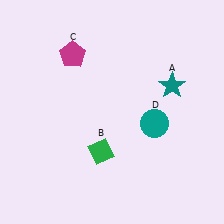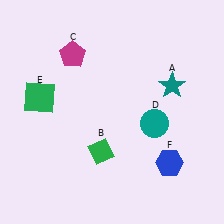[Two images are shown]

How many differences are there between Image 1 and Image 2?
There are 2 differences between the two images.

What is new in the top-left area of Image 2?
A green square (E) was added in the top-left area of Image 2.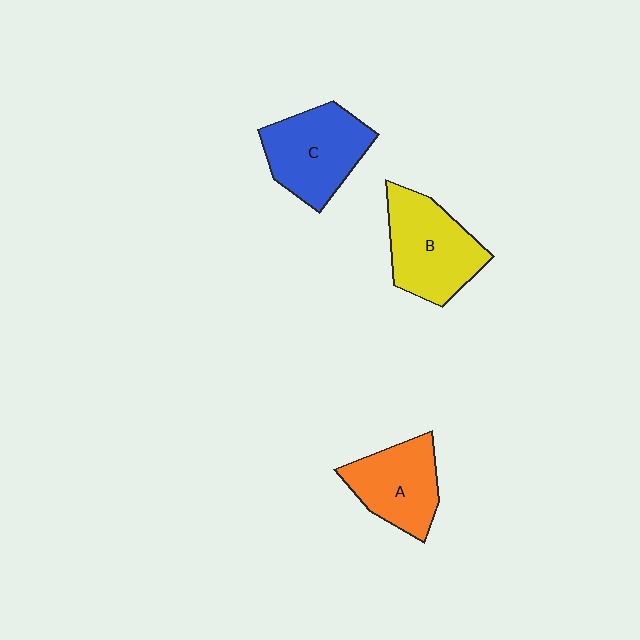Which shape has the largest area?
Shape B (yellow).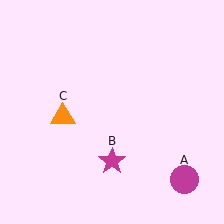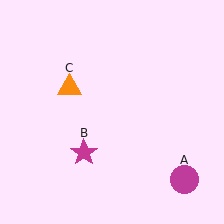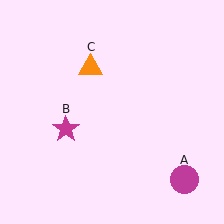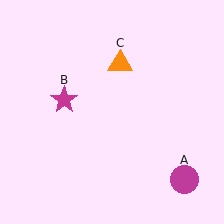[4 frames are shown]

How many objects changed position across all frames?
2 objects changed position: magenta star (object B), orange triangle (object C).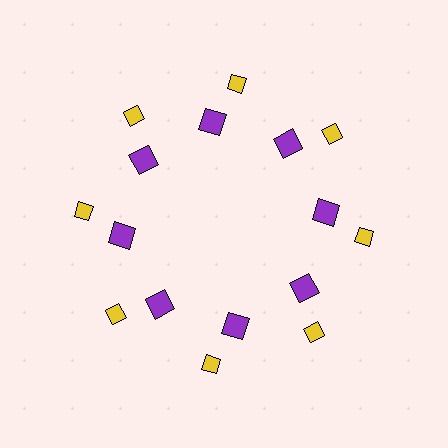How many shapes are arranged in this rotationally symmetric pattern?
There are 16 shapes, arranged in 8 groups of 2.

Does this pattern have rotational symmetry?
Yes, this pattern has 8-fold rotational symmetry. It looks the same after rotating 45 degrees around the center.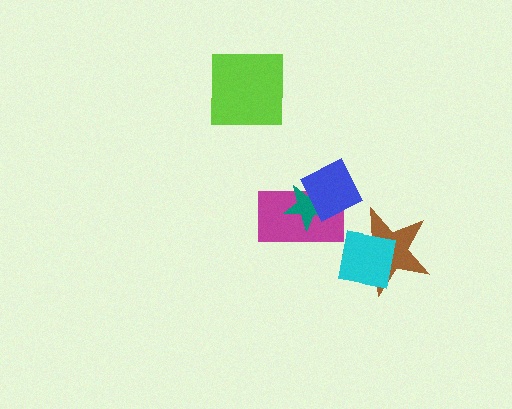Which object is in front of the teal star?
The blue diamond is in front of the teal star.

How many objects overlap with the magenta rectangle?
2 objects overlap with the magenta rectangle.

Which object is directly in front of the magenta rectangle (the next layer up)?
The teal star is directly in front of the magenta rectangle.